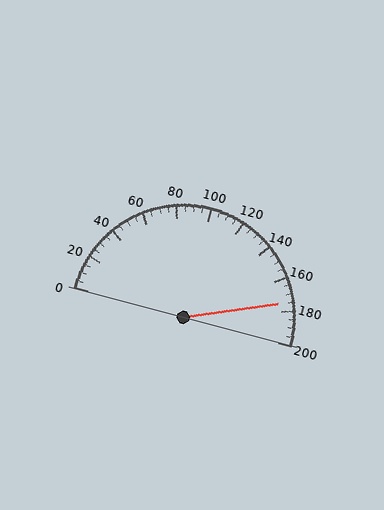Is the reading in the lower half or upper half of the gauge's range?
The reading is in the upper half of the range (0 to 200).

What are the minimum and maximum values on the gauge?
The gauge ranges from 0 to 200.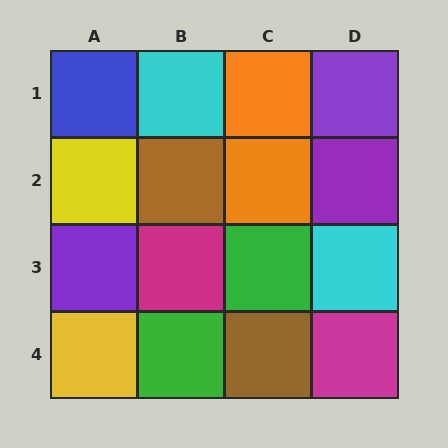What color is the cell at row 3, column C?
Green.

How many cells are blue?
1 cell is blue.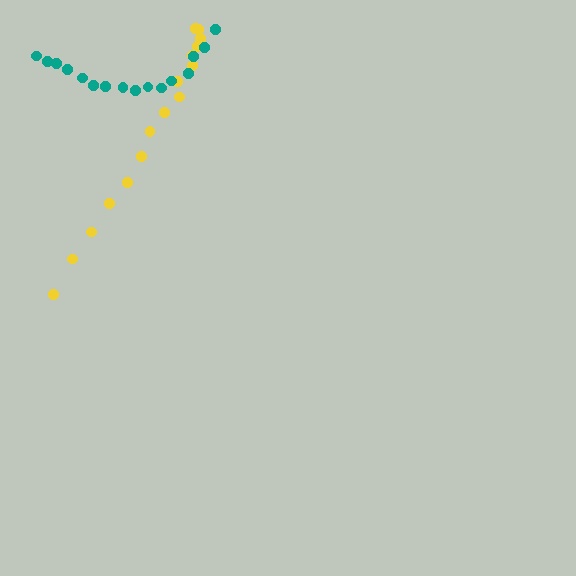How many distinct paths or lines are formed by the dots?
There are 2 distinct paths.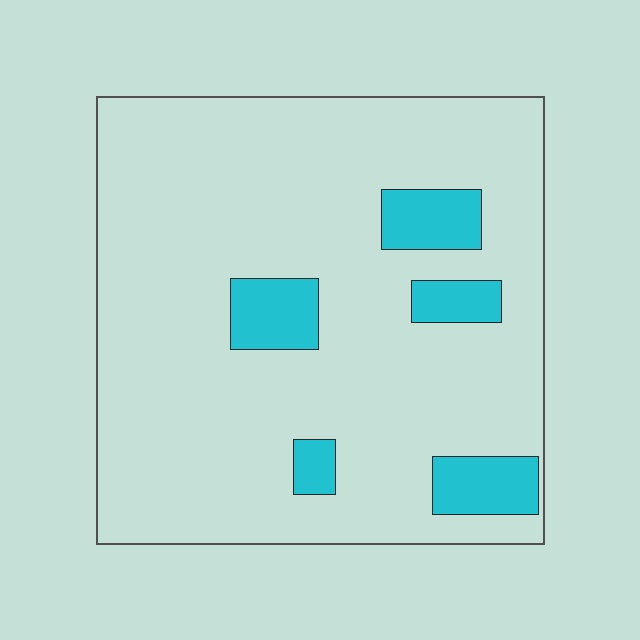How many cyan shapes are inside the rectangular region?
5.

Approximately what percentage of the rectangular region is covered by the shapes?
Approximately 15%.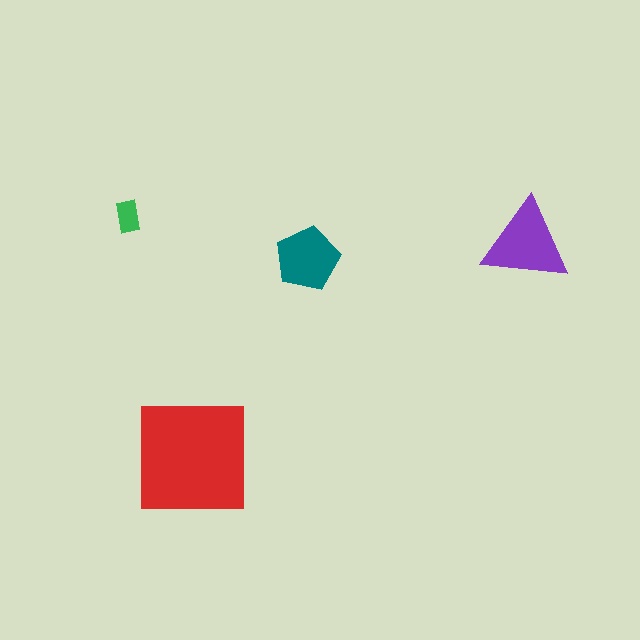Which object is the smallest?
The green rectangle.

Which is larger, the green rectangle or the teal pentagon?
The teal pentagon.